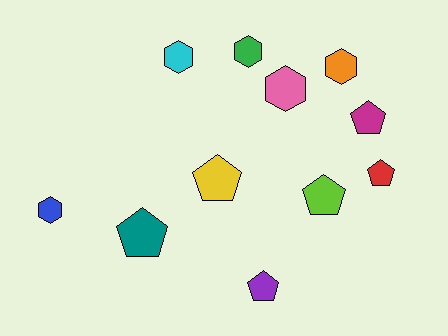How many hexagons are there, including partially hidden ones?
There are 5 hexagons.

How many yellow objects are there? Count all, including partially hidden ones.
There is 1 yellow object.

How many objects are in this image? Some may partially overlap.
There are 11 objects.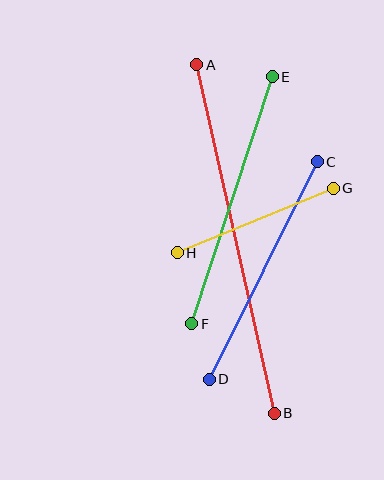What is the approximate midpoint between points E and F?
The midpoint is at approximately (232, 200) pixels.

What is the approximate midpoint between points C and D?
The midpoint is at approximately (263, 271) pixels.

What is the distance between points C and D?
The distance is approximately 243 pixels.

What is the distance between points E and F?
The distance is approximately 260 pixels.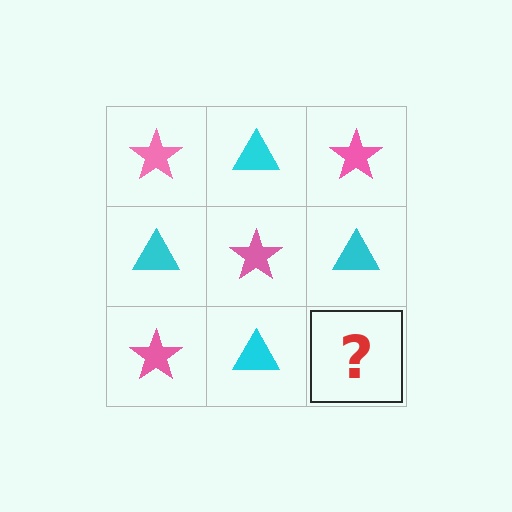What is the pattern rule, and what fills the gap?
The rule is that it alternates pink star and cyan triangle in a checkerboard pattern. The gap should be filled with a pink star.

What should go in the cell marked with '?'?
The missing cell should contain a pink star.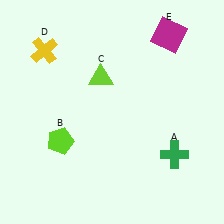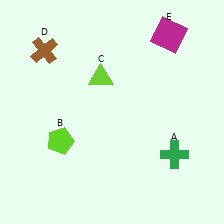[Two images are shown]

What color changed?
The cross (D) changed from yellow in Image 1 to brown in Image 2.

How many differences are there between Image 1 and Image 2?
There is 1 difference between the two images.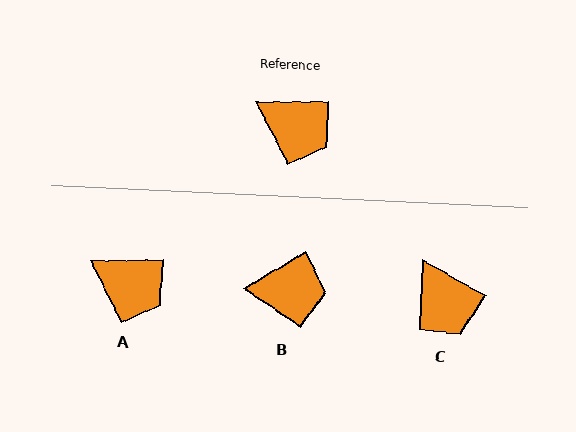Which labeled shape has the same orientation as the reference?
A.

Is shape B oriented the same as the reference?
No, it is off by about 29 degrees.